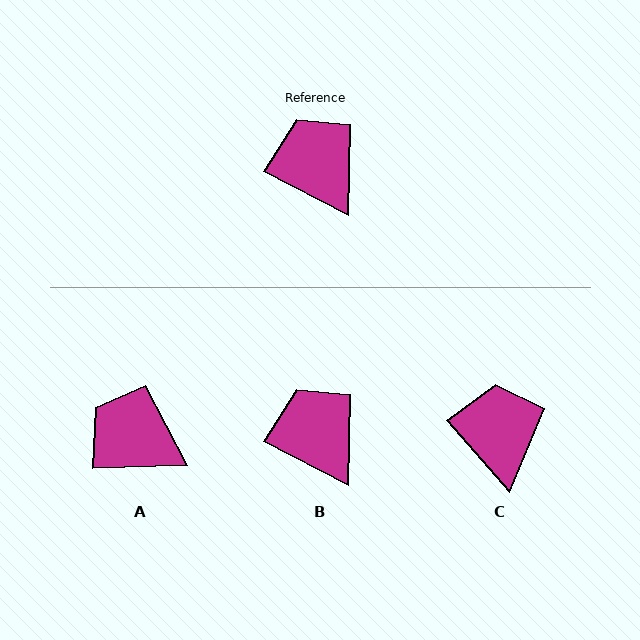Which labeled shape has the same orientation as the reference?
B.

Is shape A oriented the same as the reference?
No, it is off by about 29 degrees.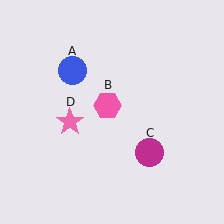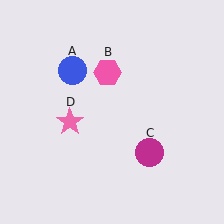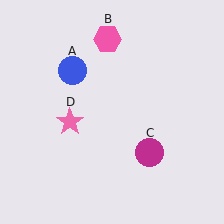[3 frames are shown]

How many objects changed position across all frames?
1 object changed position: pink hexagon (object B).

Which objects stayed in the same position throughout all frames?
Blue circle (object A) and magenta circle (object C) and pink star (object D) remained stationary.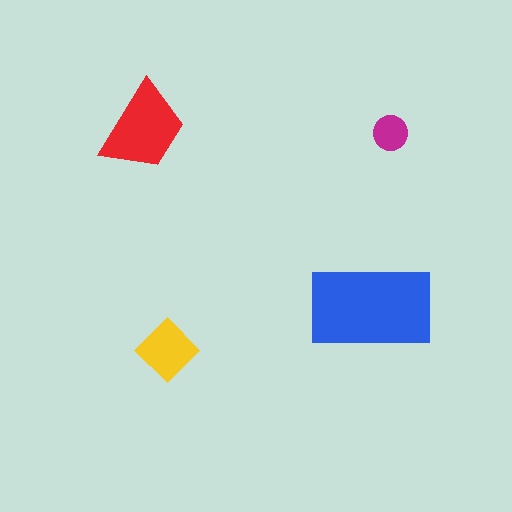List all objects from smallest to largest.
The magenta circle, the yellow diamond, the red trapezoid, the blue rectangle.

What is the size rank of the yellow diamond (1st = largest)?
3rd.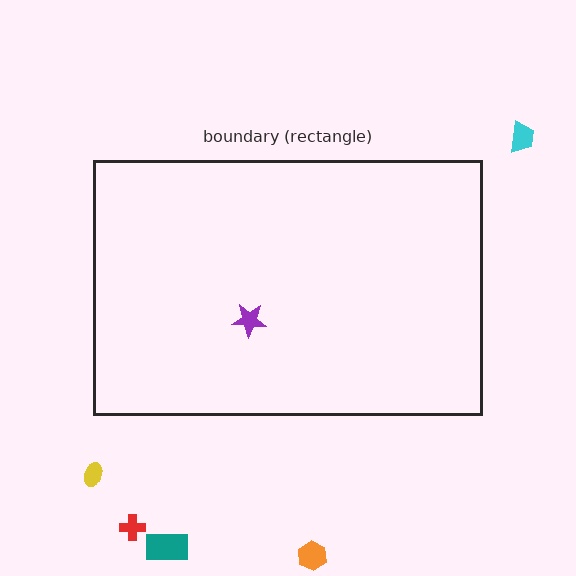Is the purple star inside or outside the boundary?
Inside.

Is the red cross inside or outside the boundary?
Outside.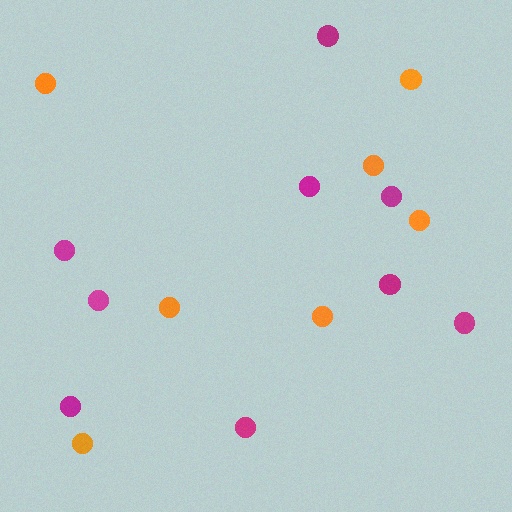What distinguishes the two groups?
There are 2 groups: one group of magenta circles (9) and one group of orange circles (7).